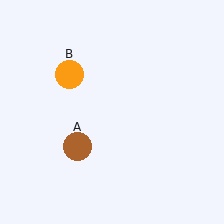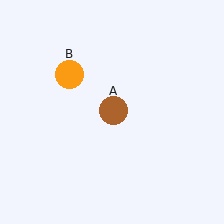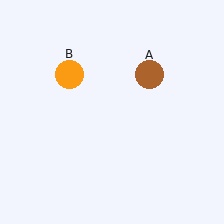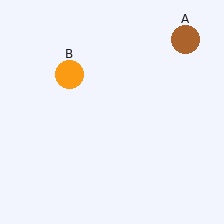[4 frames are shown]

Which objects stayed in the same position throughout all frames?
Orange circle (object B) remained stationary.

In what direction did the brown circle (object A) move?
The brown circle (object A) moved up and to the right.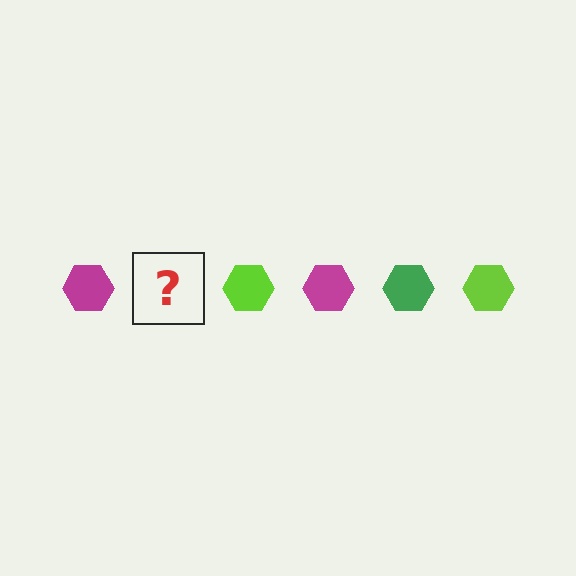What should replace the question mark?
The question mark should be replaced with a green hexagon.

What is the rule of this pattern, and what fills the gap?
The rule is that the pattern cycles through magenta, green, lime hexagons. The gap should be filled with a green hexagon.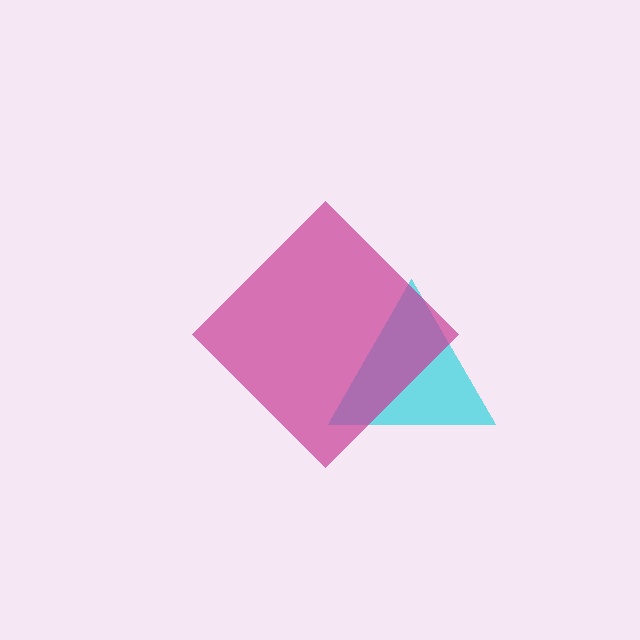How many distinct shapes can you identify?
There are 2 distinct shapes: a cyan triangle, a magenta diamond.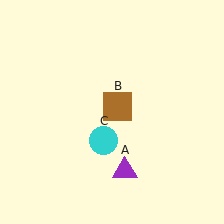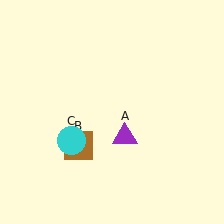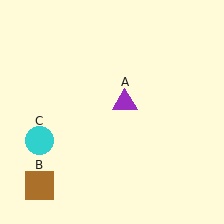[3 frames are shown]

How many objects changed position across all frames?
3 objects changed position: purple triangle (object A), brown square (object B), cyan circle (object C).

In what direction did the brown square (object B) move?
The brown square (object B) moved down and to the left.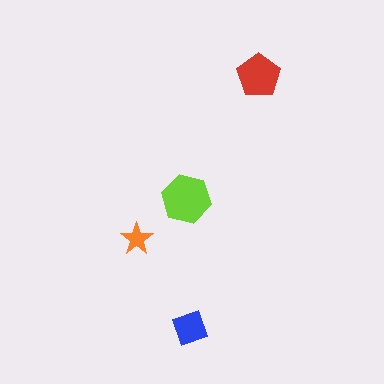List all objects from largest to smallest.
The lime hexagon, the red pentagon, the blue square, the orange star.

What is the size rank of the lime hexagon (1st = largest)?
1st.